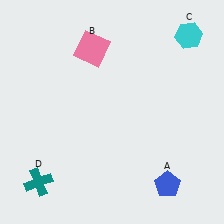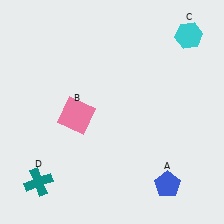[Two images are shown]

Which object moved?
The pink square (B) moved down.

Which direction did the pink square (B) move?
The pink square (B) moved down.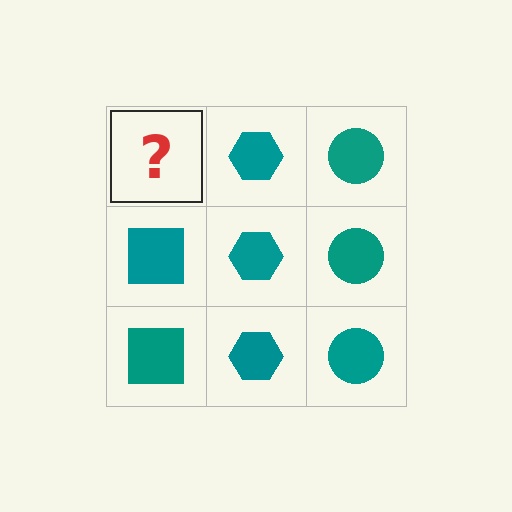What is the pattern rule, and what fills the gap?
The rule is that each column has a consistent shape. The gap should be filled with a teal square.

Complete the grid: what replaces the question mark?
The question mark should be replaced with a teal square.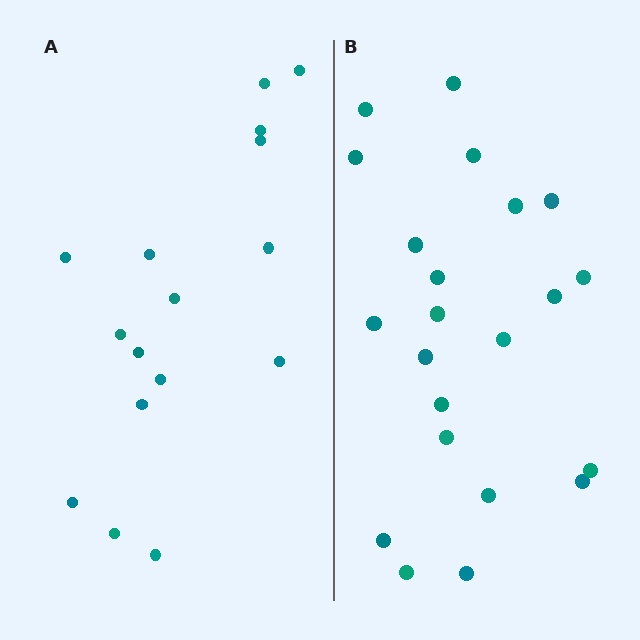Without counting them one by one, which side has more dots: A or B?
Region B (the right region) has more dots.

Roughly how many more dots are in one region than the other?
Region B has about 6 more dots than region A.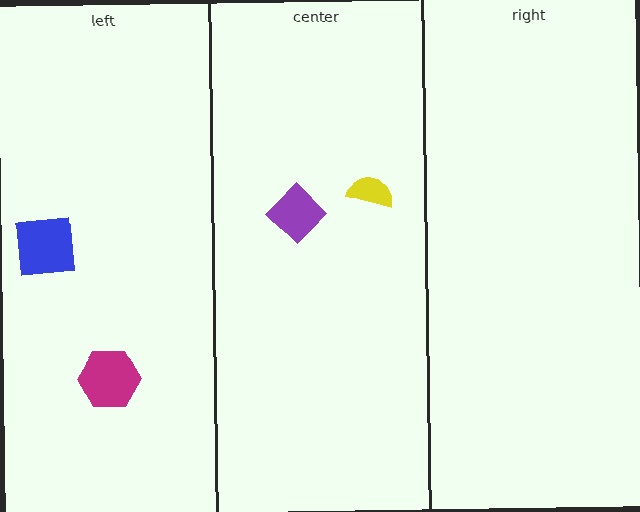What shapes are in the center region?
The purple diamond, the yellow semicircle.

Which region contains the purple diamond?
The center region.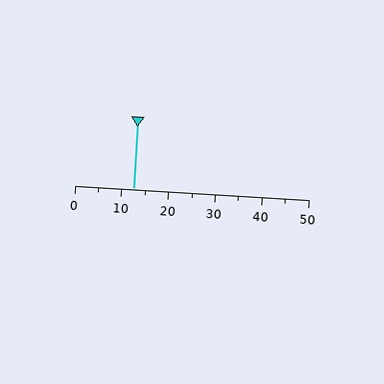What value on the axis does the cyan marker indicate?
The marker indicates approximately 12.5.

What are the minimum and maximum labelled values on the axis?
The axis runs from 0 to 50.